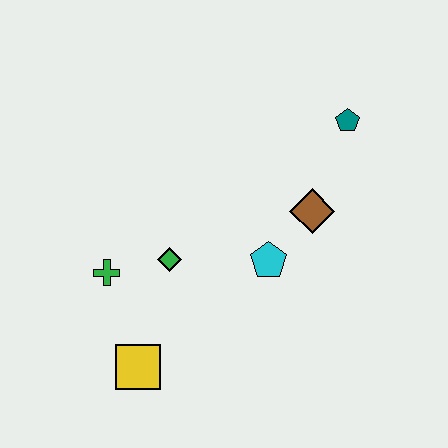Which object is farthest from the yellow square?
The teal pentagon is farthest from the yellow square.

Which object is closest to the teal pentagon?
The brown diamond is closest to the teal pentagon.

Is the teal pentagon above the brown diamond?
Yes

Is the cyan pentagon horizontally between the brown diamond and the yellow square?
Yes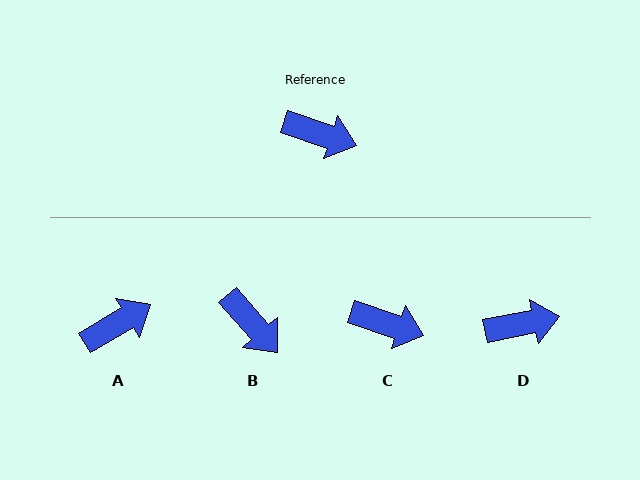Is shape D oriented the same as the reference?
No, it is off by about 29 degrees.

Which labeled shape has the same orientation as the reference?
C.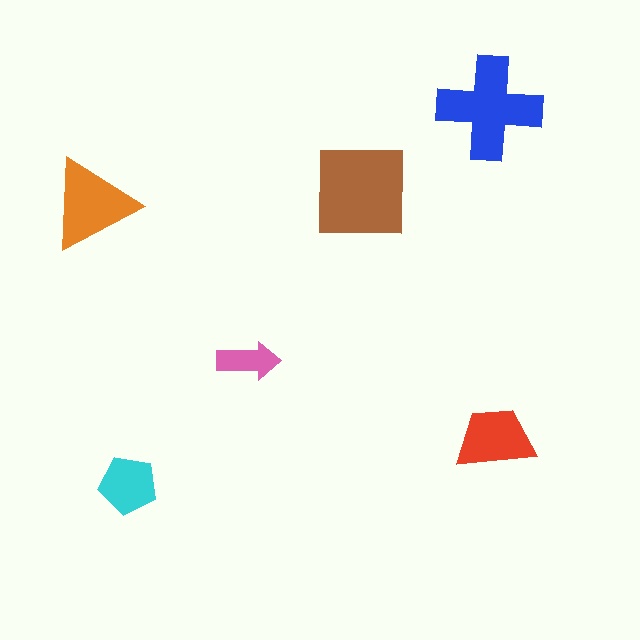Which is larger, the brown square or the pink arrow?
The brown square.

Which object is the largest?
The brown square.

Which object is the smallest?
The pink arrow.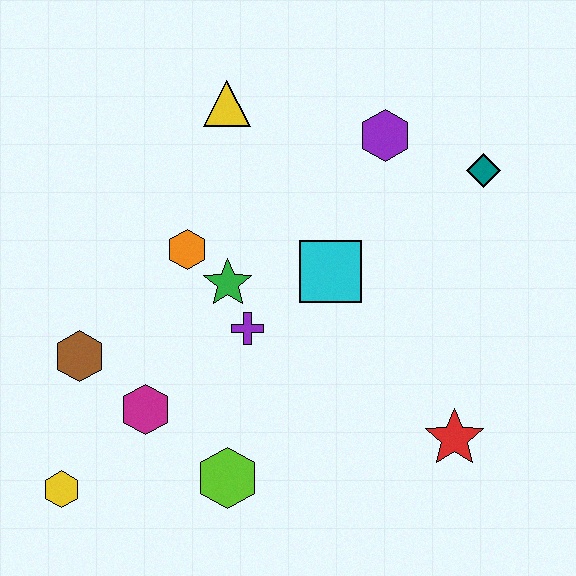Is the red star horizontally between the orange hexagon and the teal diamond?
Yes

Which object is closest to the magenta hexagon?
The brown hexagon is closest to the magenta hexagon.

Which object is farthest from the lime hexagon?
The teal diamond is farthest from the lime hexagon.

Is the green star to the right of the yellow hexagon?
Yes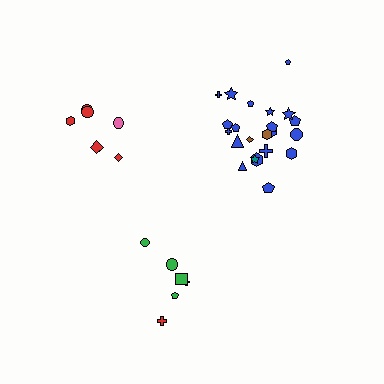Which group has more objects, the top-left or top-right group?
The top-right group.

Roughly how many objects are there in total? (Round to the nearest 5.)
Roughly 35 objects in total.